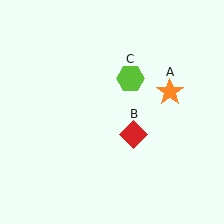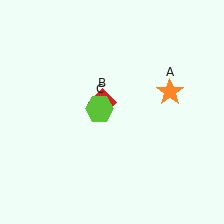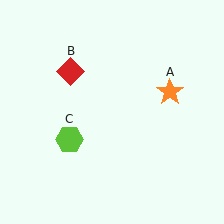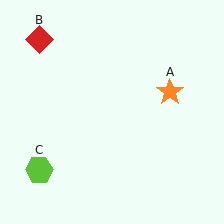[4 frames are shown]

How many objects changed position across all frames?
2 objects changed position: red diamond (object B), lime hexagon (object C).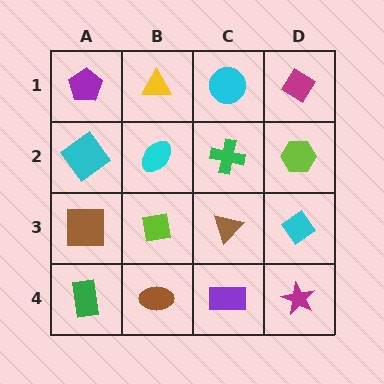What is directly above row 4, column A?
A brown square.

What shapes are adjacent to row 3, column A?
A cyan diamond (row 2, column A), a green rectangle (row 4, column A), a lime square (row 3, column B).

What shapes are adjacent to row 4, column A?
A brown square (row 3, column A), a brown ellipse (row 4, column B).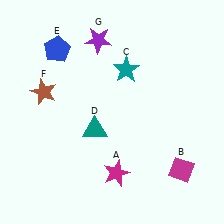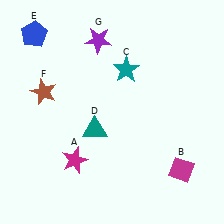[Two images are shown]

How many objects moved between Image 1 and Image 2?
2 objects moved between the two images.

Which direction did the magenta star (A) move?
The magenta star (A) moved left.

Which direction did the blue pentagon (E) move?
The blue pentagon (E) moved left.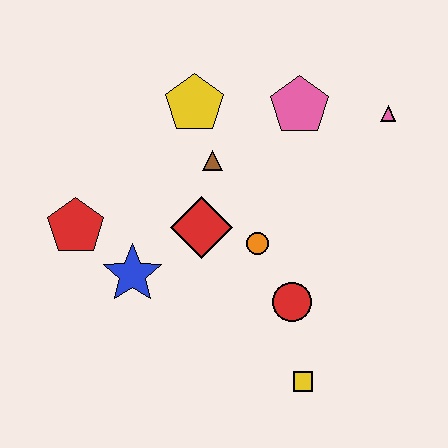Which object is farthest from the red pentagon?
The pink triangle is farthest from the red pentagon.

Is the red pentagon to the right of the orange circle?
No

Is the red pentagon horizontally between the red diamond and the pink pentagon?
No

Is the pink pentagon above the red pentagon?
Yes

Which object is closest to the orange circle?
The red diamond is closest to the orange circle.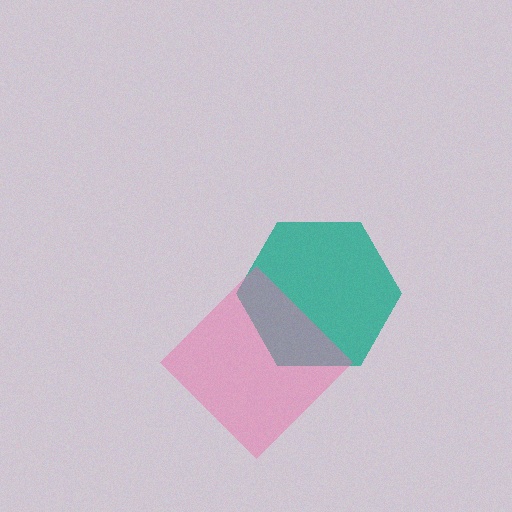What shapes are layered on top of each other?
The layered shapes are: a teal hexagon, a pink diamond.